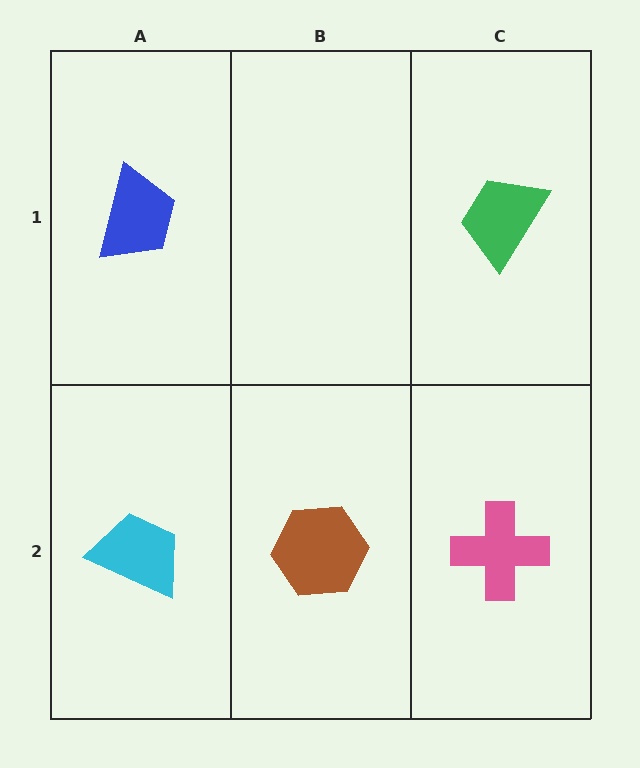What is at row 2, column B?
A brown hexagon.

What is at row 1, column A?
A blue trapezoid.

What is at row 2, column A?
A cyan trapezoid.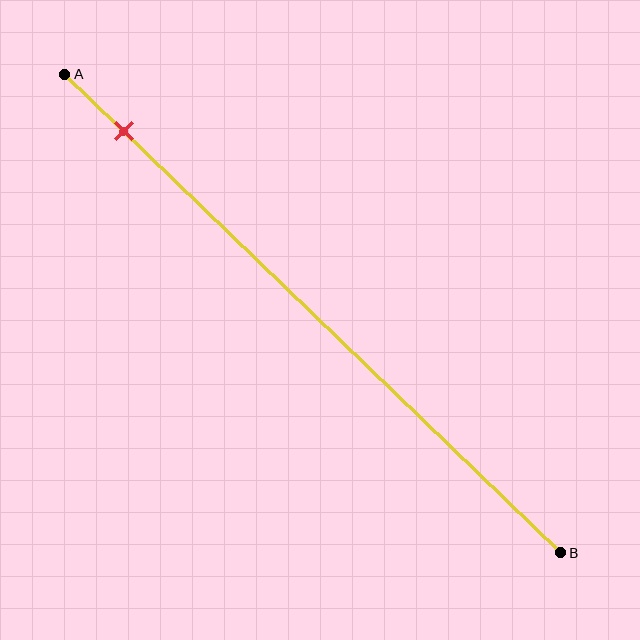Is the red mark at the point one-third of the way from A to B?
No, the mark is at about 10% from A, not at the 33% one-third point.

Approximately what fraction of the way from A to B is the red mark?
The red mark is approximately 10% of the way from A to B.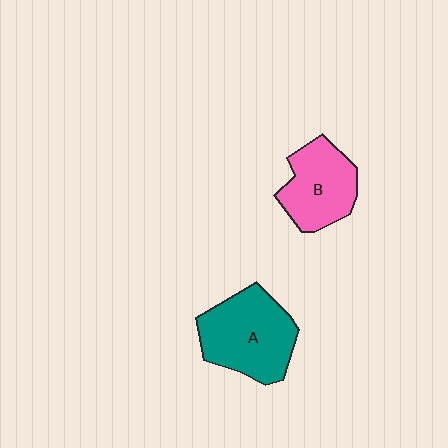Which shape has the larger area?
Shape A (teal).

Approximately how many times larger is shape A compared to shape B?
Approximately 1.3 times.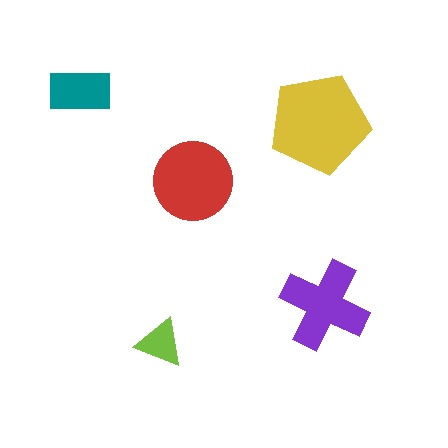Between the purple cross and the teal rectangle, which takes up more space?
The purple cross.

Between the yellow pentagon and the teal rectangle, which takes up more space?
The yellow pentagon.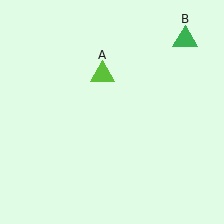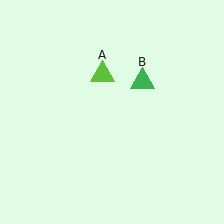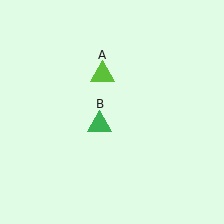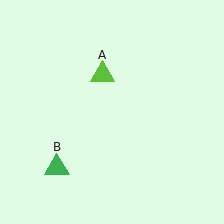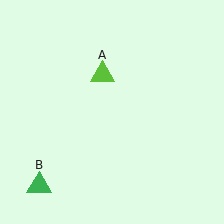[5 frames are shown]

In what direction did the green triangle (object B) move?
The green triangle (object B) moved down and to the left.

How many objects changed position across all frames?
1 object changed position: green triangle (object B).